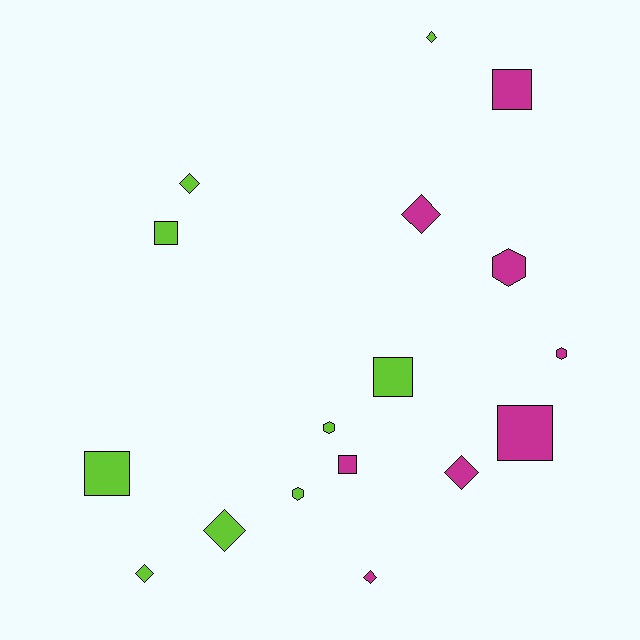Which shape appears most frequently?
Diamond, with 7 objects.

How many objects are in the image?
There are 17 objects.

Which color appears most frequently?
Lime, with 9 objects.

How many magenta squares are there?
There are 3 magenta squares.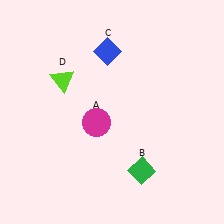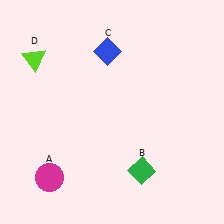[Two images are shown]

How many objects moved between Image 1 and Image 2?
2 objects moved between the two images.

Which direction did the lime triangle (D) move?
The lime triangle (D) moved left.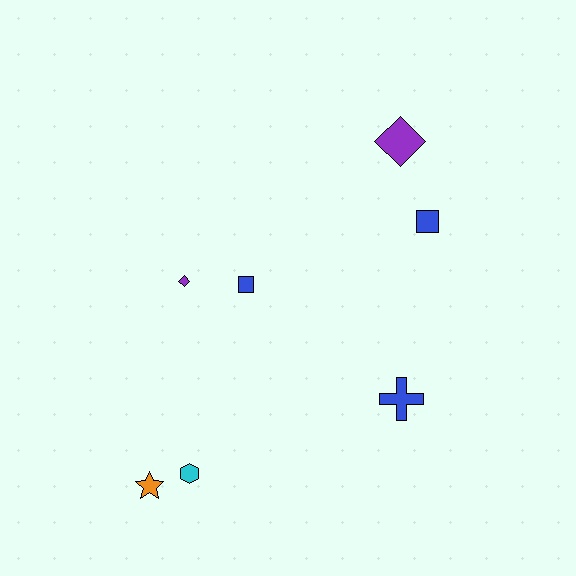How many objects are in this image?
There are 7 objects.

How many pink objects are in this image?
There are no pink objects.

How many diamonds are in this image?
There are 2 diamonds.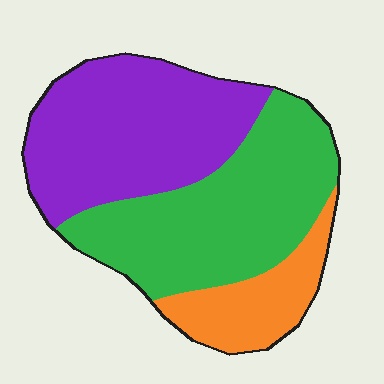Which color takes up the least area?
Orange, at roughly 15%.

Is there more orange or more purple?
Purple.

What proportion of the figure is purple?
Purple covers 41% of the figure.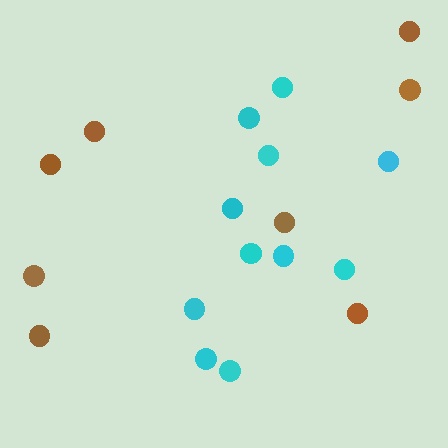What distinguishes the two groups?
There are 2 groups: one group of cyan circles (11) and one group of brown circles (8).